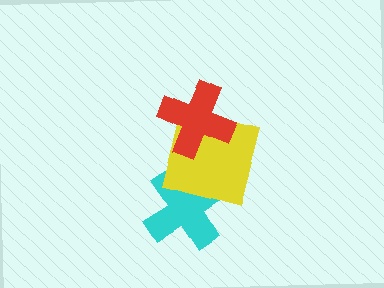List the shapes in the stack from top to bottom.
From top to bottom: the red cross, the yellow square, the cyan cross.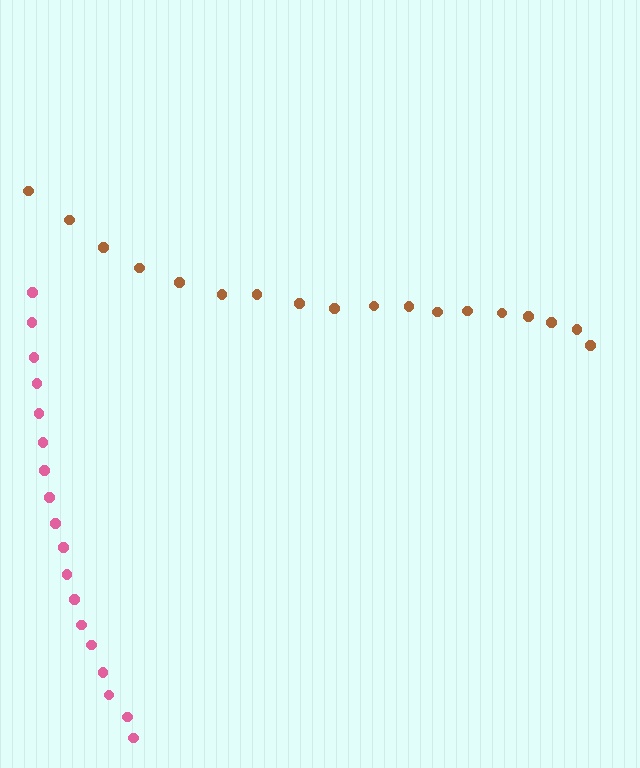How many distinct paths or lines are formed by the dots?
There are 2 distinct paths.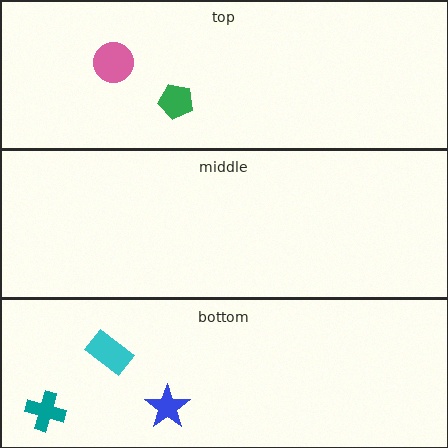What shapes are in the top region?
The pink circle, the green pentagon.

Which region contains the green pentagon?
The top region.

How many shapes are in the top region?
2.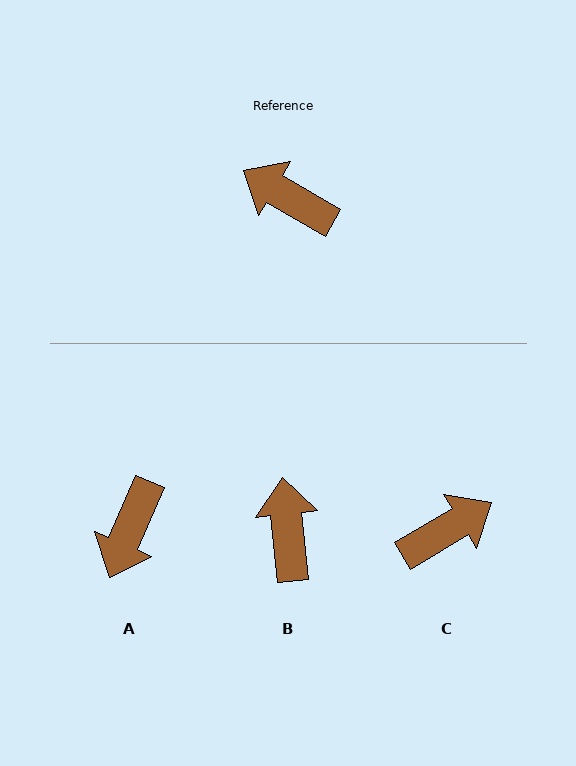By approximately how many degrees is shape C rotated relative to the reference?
Approximately 119 degrees clockwise.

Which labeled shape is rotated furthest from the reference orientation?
C, about 119 degrees away.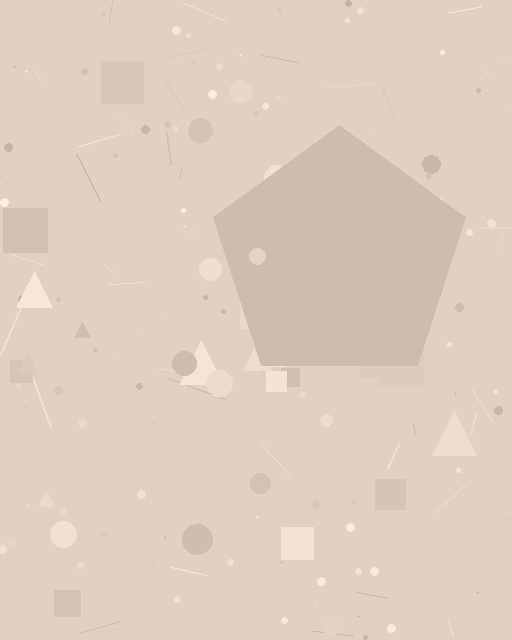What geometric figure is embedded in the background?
A pentagon is embedded in the background.